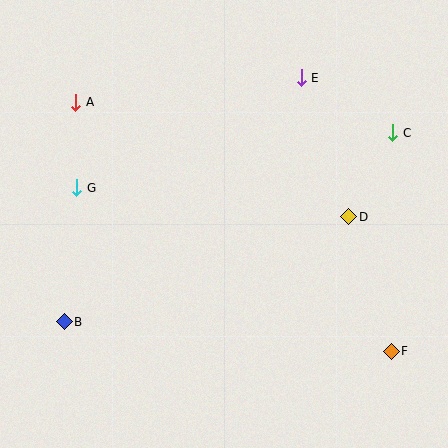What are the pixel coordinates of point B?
Point B is at (64, 322).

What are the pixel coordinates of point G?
Point G is at (77, 188).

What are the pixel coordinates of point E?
Point E is at (301, 78).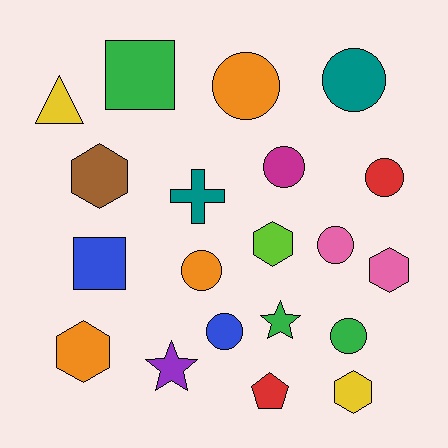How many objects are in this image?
There are 20 objects.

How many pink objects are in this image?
There are 2 pink objects.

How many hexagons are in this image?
There are 5 hexagons.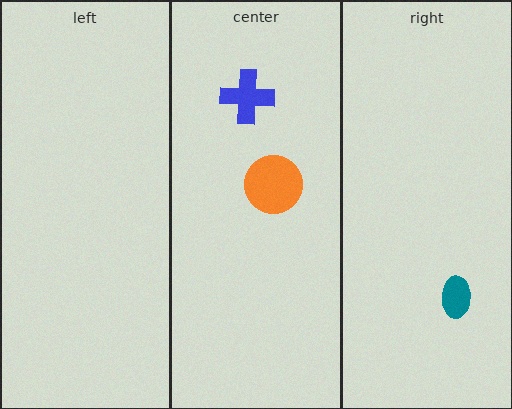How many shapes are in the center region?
2.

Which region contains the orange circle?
The center region.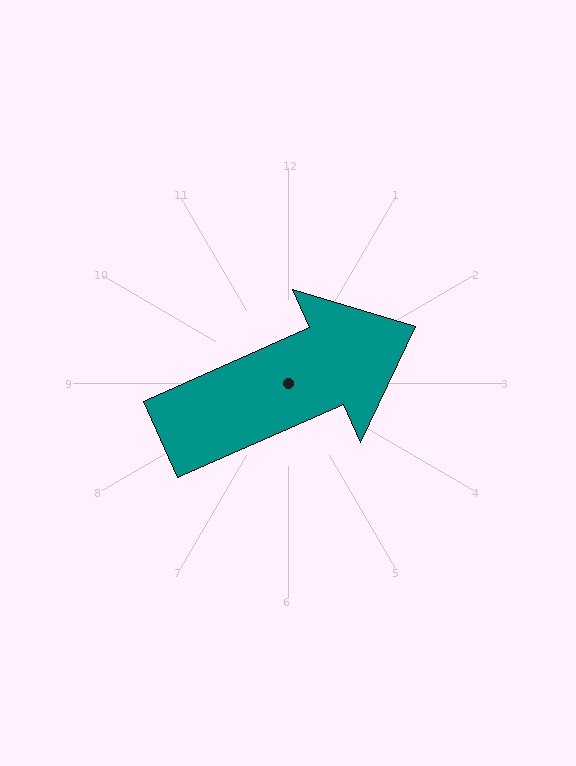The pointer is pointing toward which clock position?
Roughly 2 o'clock.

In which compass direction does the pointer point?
Northeast.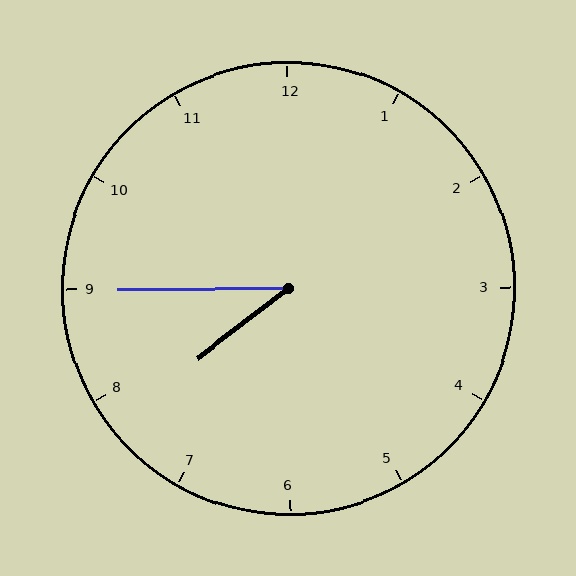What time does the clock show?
7:45.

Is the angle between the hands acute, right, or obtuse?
It is acute.